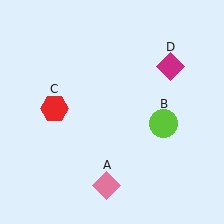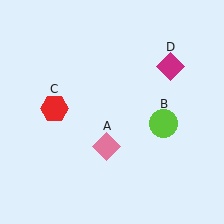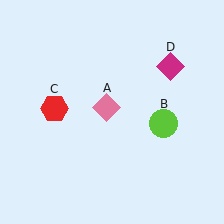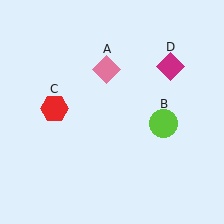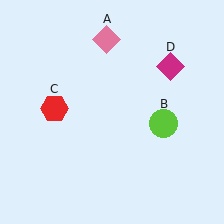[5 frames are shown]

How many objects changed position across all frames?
1 object changed position: pink diamond (object A).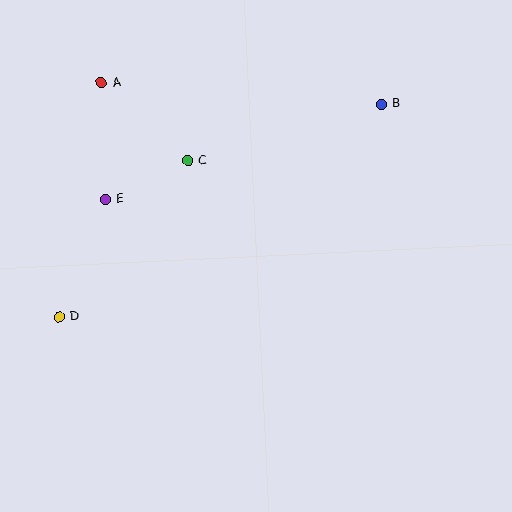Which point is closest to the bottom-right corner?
Point B is closest to the bottom-right corner.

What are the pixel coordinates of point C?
Point C is at (188, 161).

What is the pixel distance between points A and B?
The distance between A and B is 280 pixels.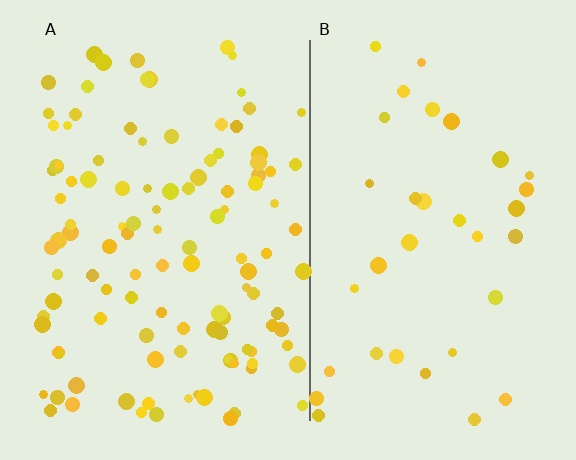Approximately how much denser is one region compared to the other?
Approximately 3.3× — region A over region B.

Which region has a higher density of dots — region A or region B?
A (the left).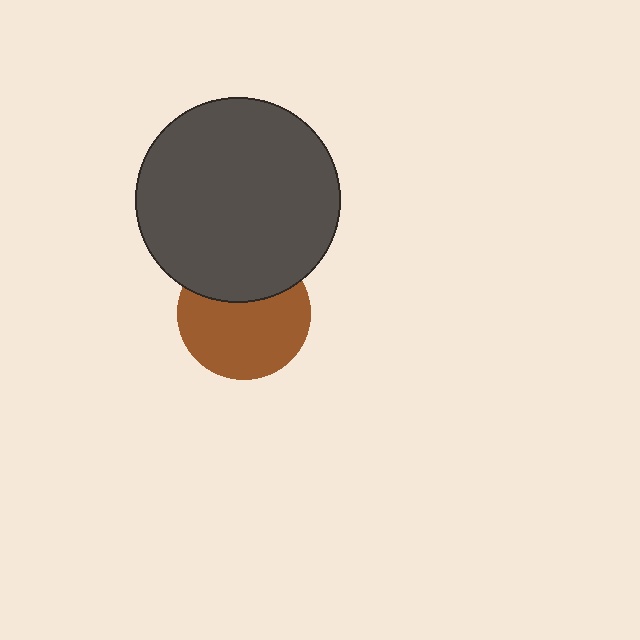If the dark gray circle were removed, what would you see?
You would see the complete brown circle.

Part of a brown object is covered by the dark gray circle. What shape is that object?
It is a circle.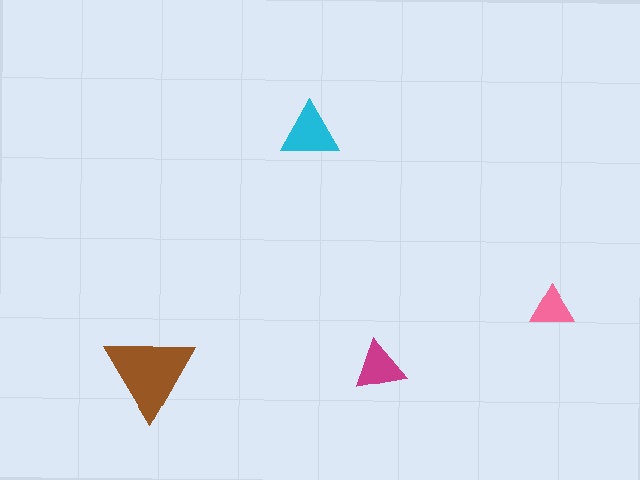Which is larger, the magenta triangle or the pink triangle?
The magenta one.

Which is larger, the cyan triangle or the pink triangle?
The cyan one.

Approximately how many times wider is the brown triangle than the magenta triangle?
About 2 times wider.